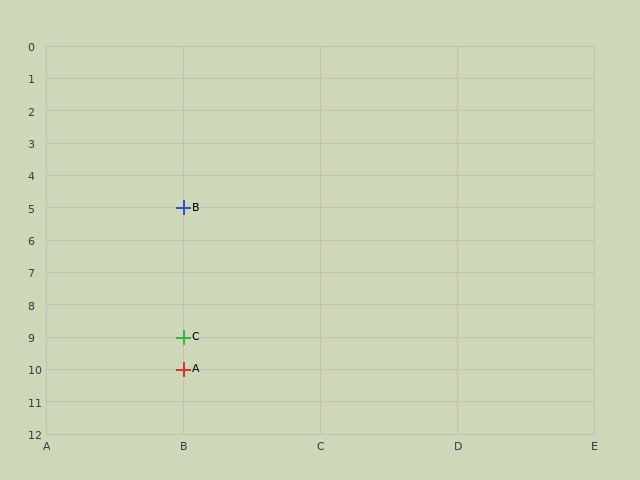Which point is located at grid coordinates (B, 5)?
Point B is at (B, 5).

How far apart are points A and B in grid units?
Points A and B are 5 rows apart.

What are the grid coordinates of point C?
Point C is at grid coordinates (B, 9).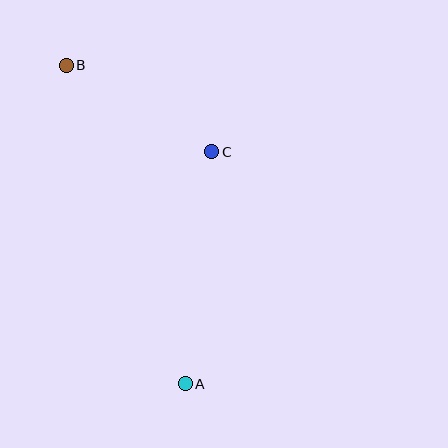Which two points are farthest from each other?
Points A and B are farthest from each other.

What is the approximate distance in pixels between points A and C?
The distance between A and C is approximately 234 pixels.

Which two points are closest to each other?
Points B and C are closest to each other.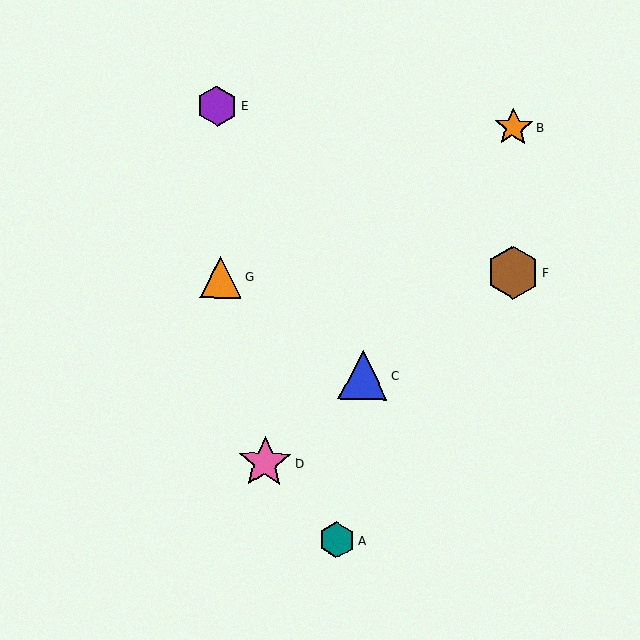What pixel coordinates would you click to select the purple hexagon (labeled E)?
Click at (217, 106) to select the purple hexagon E.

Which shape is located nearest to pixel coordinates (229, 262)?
The orange triangle (labeled G) at (221, 277) is nearest to that location.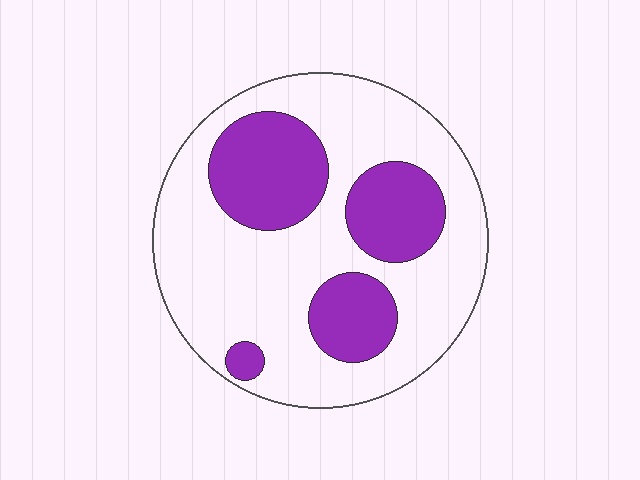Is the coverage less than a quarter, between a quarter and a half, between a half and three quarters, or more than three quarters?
Between a quarter and a half.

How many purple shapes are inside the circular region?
4.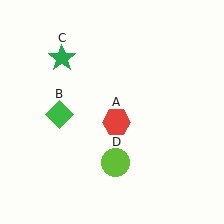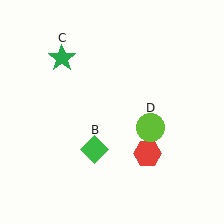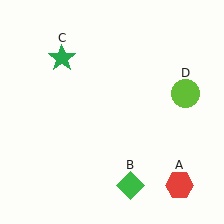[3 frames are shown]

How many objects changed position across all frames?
3 objects changed position: red hexagon (object A), green diamond (object B), lime circle (object D).